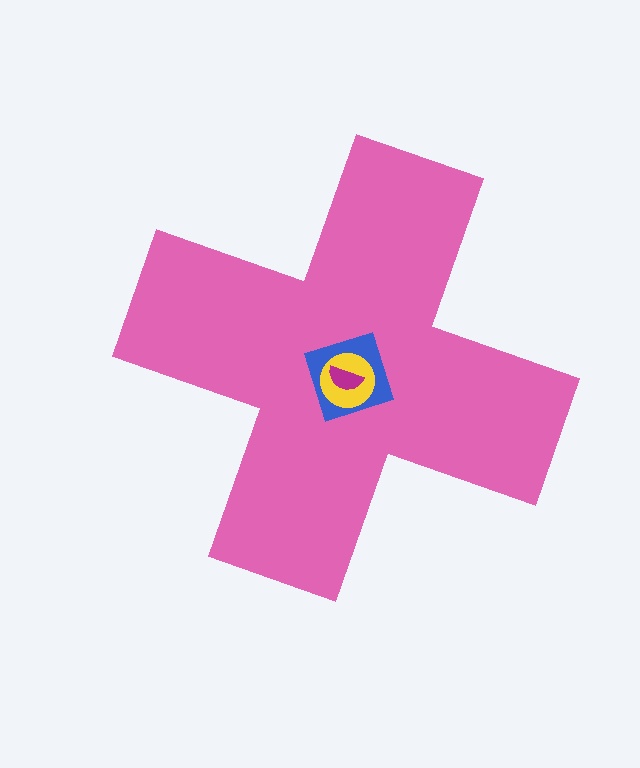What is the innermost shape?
The magenta semicircle.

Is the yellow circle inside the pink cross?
Yes.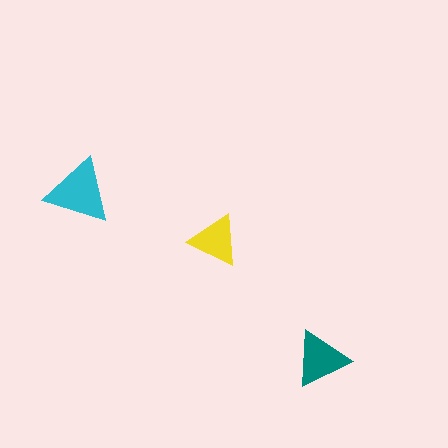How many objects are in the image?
There are 3 objects in the image.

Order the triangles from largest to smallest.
the cyan one, the teal one, the yellow one.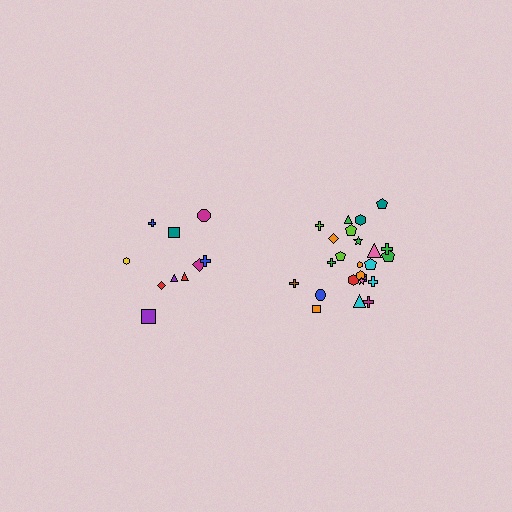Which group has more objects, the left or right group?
The right group.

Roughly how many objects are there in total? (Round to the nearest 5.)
Roughly 35 objects in total.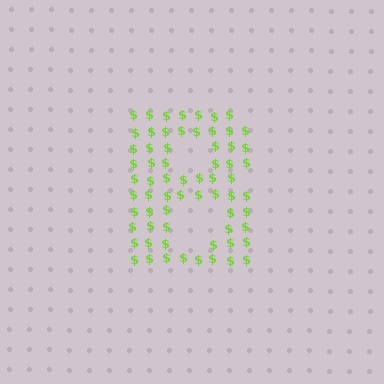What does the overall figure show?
The overall figure shows the letter B.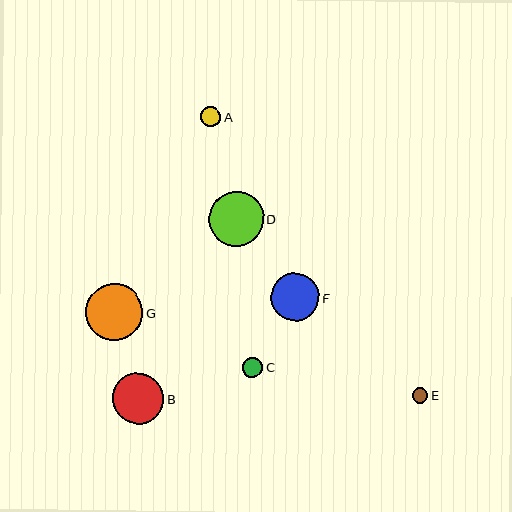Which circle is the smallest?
Circle E is the smallest with a size of approximately 16 pixels.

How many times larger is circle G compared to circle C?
Circle G is approximately 2.9 times the size of circle C.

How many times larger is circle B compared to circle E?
Circle B is approximately 3.2 times the size of circle E.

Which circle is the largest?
Circle G is the largest with a size of approximately 57 pixels.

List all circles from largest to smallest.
From largest to smallest: G, D, B, F, A, C, E.